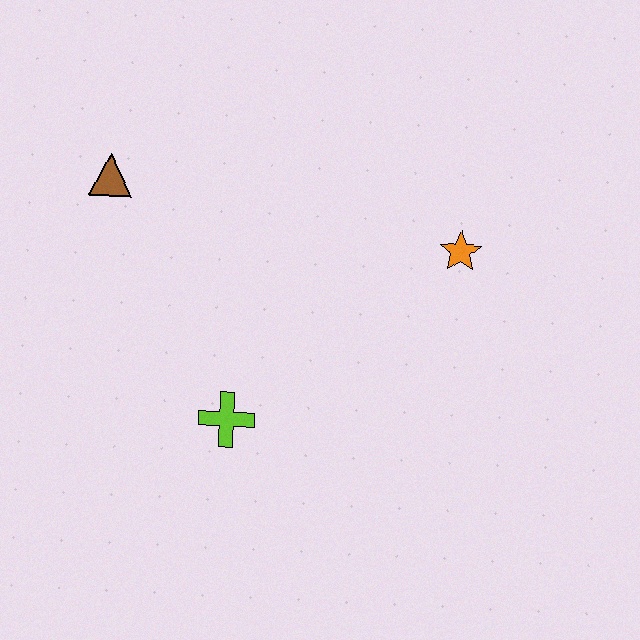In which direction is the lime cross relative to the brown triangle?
The lime cross is below the brown triangle.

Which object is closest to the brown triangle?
The lime cross is closest to the brown triangle.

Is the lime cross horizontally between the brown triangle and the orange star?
Yes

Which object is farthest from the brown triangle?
The orange star is farthest from the brown triangle.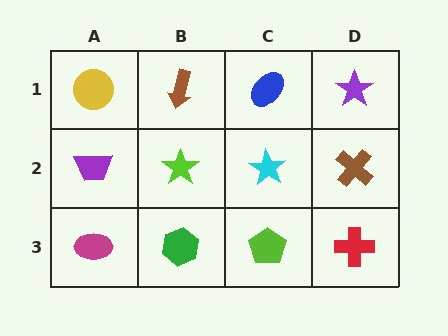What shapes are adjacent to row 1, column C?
A cyan star (row 2, column C), a brown arrow (row 1, column B), a purple star (row 1, column D).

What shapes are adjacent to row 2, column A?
A yellow circle (row 1, column A), a magenta ellipse (row 3, column A), a lime star (row 2, column B).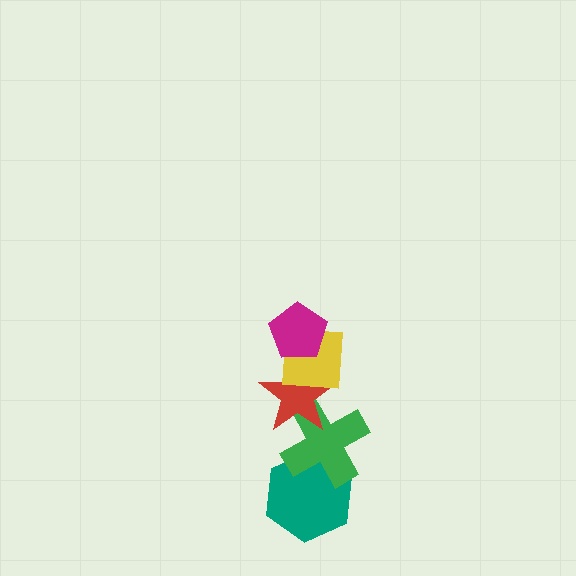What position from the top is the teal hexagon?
The teal hexagon is 5th from the top.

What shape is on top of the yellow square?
The magenta pentagon is on top of the yellow square.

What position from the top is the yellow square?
The yellow square is 2nd from the top.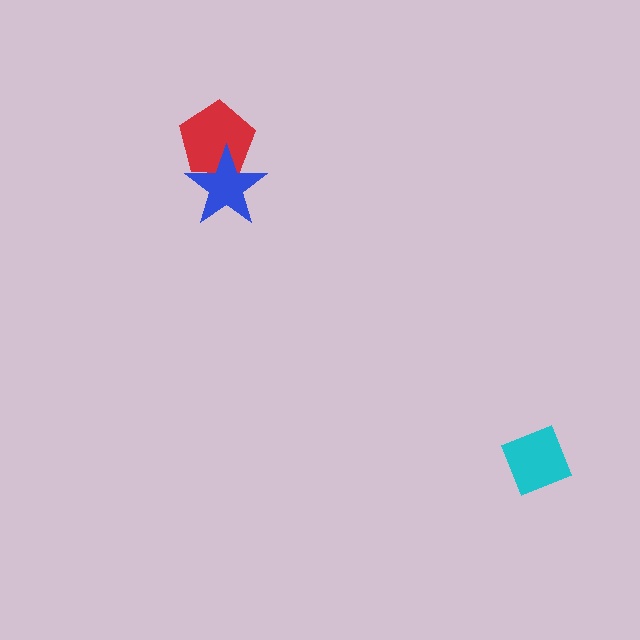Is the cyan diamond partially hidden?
No, no other shape covers it.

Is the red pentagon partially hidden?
Yes, it is partially covered by another shape.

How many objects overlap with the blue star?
1 object overlaps with the blue star.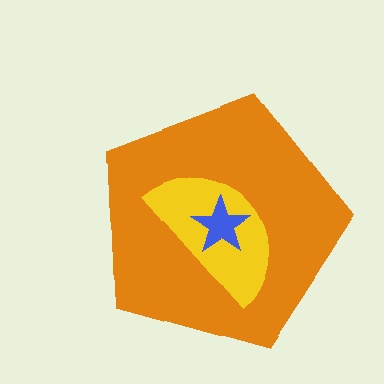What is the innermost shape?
The blue star.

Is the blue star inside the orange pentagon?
Yes.